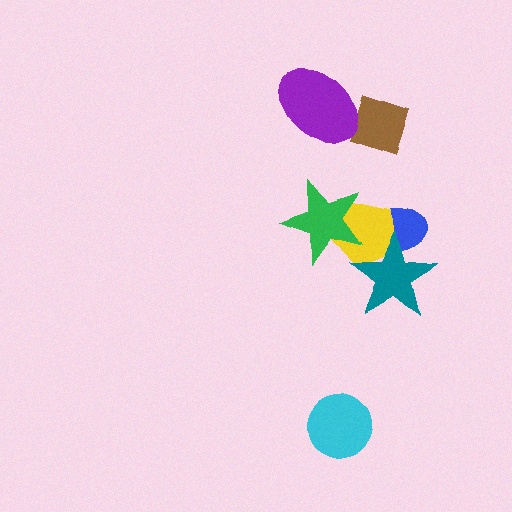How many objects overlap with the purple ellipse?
1 object overlaps with the purple ellipse.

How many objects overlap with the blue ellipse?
3 objects overlap with the blue ellipse.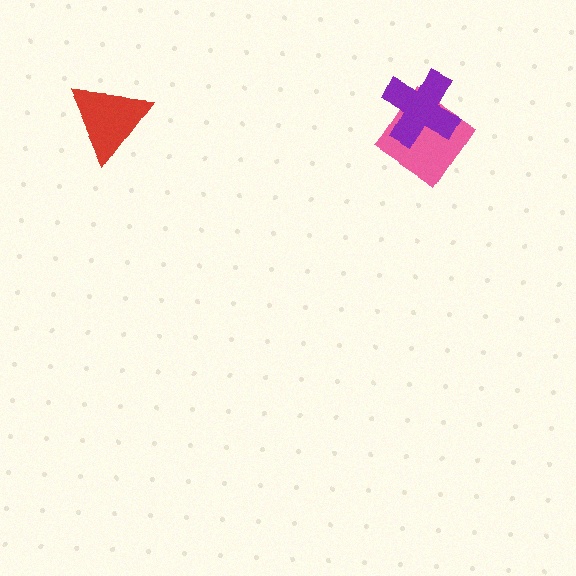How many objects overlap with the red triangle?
0 objects overlap with the red triangle.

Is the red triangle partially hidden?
No, no other shape covers it.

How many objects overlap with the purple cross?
1 object overlaps with the purple cross.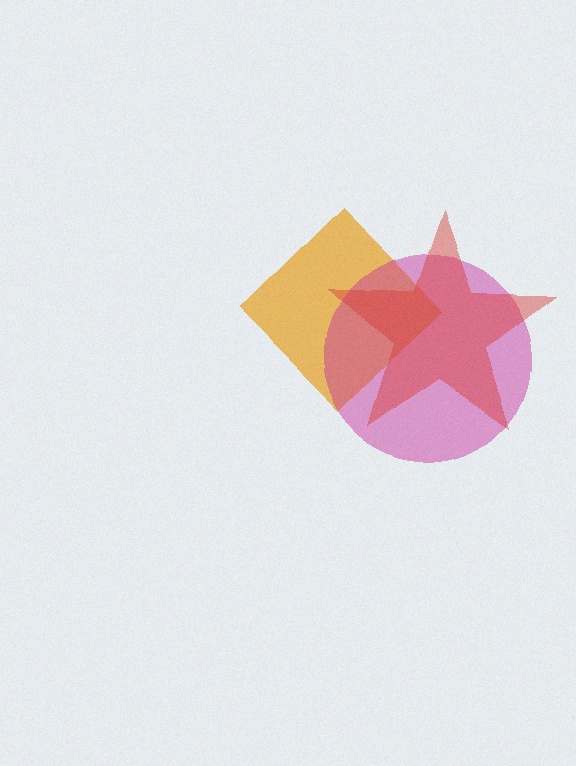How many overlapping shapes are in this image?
There are 3 overlapping shapes in the image.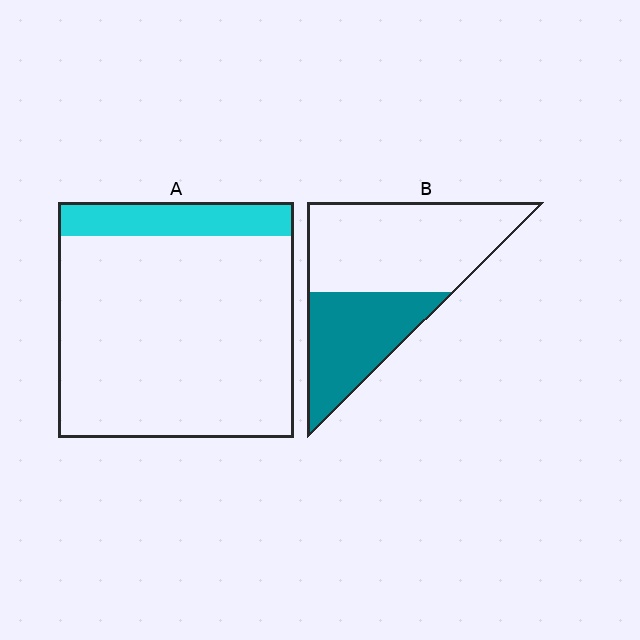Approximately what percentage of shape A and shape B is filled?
A is approximately 15% and B is approximately 40%.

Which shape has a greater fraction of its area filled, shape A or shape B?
Shape B.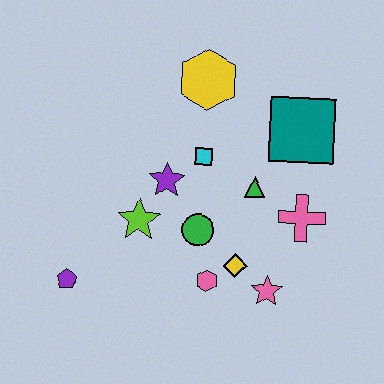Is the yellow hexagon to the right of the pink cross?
No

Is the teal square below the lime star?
No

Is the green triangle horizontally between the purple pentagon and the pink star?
Yes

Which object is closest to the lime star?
The purple star is closest to the lime star.